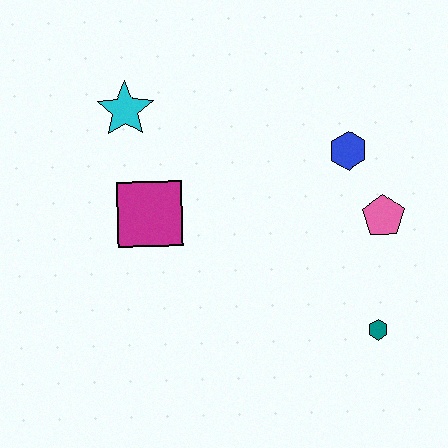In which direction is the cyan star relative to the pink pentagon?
The cyan star is to the left of the pink pentagon.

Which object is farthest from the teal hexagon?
The cyan star is farthest from the teal hexagon.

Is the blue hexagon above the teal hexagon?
Yes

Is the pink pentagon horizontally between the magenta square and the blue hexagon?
No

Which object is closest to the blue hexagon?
The pink pentagon is closest to the blue hexagon.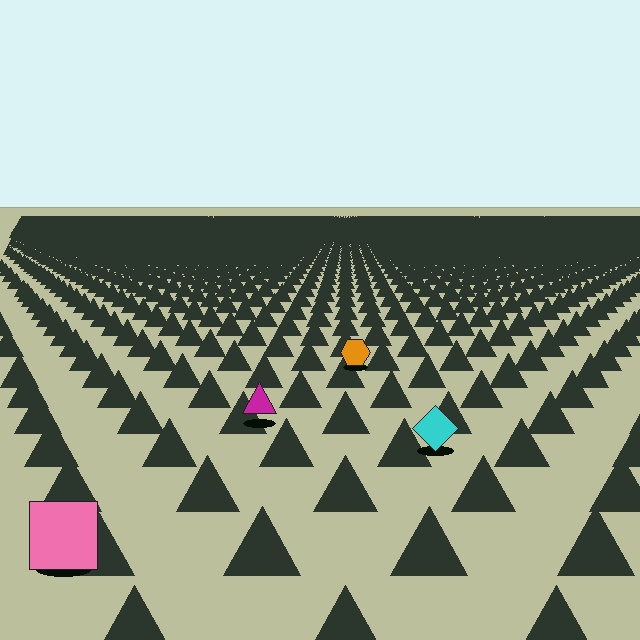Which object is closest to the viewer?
The pink square is closest. The texture marks near it are larger and more spread out.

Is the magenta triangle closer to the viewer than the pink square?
No. The pink square is closer — you can tell from the texture gradient: the ground texture is coarser near it.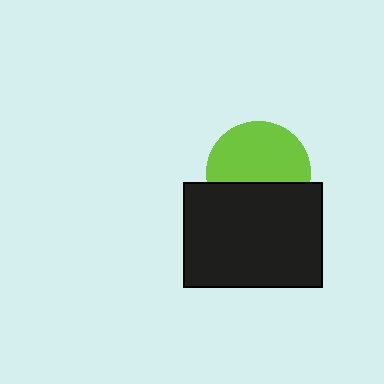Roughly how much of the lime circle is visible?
About half of it is visible (roughly 61%).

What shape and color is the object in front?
The object in front is a black rectangle.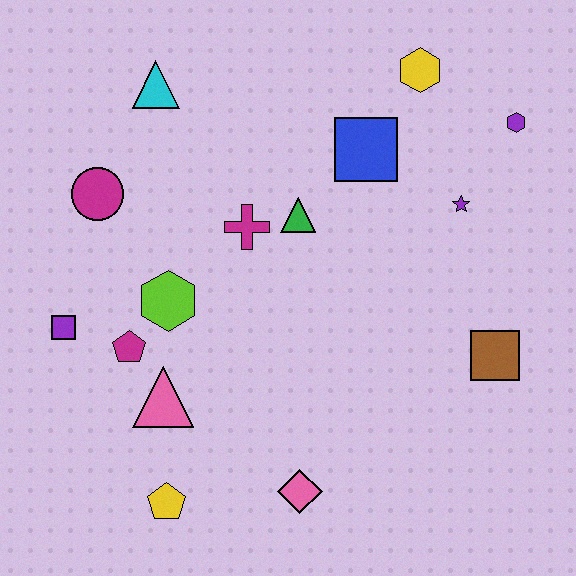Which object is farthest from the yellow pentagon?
The purple hexagon is farthest from the yellow pentagon.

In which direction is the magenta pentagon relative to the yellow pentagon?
The magenta pentagon is above the yellow pentagon.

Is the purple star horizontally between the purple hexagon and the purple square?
Yes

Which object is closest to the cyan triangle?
The magenta circle is closest to the cyan triangle.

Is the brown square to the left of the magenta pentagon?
No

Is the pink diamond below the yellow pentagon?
No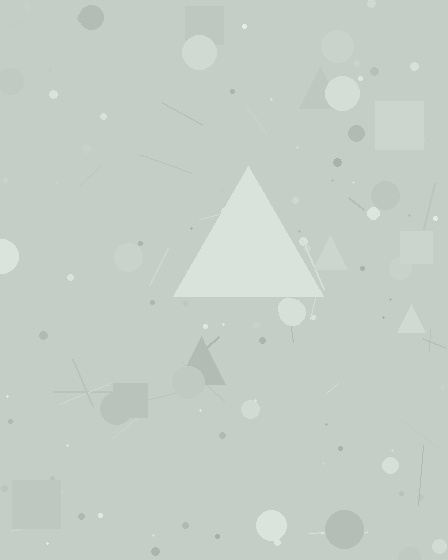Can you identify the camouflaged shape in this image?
The camouflaged shape is a triangle.